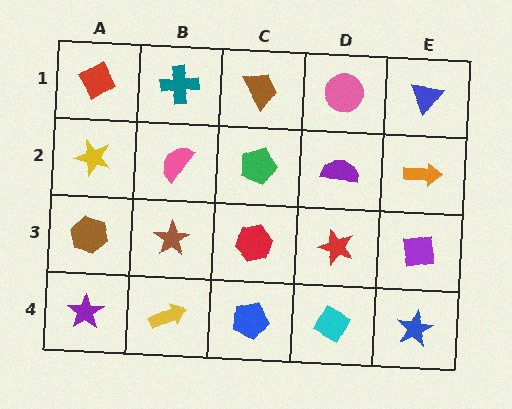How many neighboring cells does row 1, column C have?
3.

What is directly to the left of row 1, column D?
A brown trapezoid.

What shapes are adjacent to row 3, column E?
An orange arrow (row 2, column E), a blue star (row 4, column E), a red star (row 3, column D).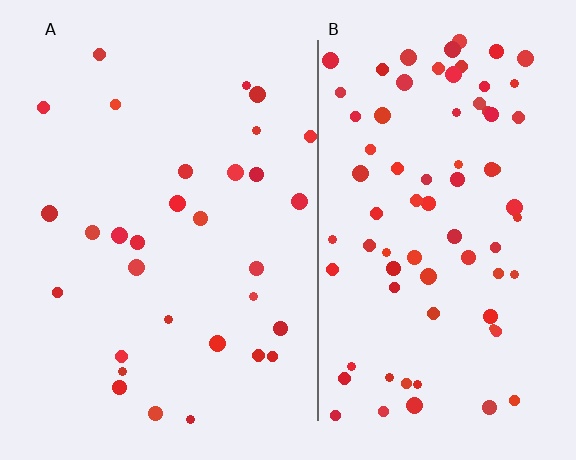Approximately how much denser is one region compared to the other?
Approximately 2.5× — region B over region A.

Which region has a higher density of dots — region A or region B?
B (the right).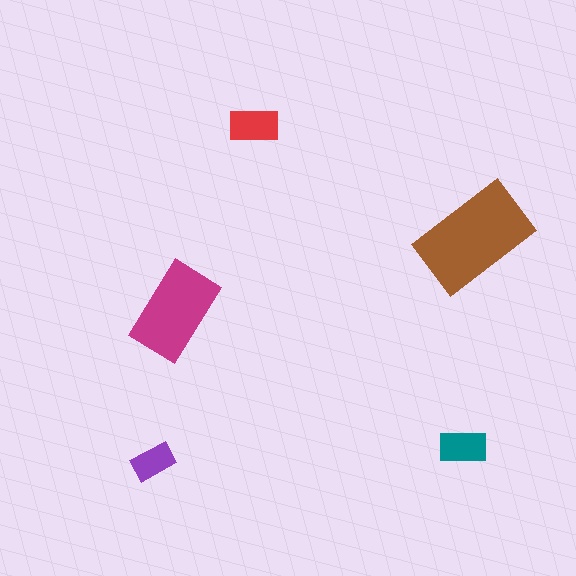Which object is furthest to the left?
The purple rectangle is leftmost.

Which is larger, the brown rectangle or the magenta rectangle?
The brown one.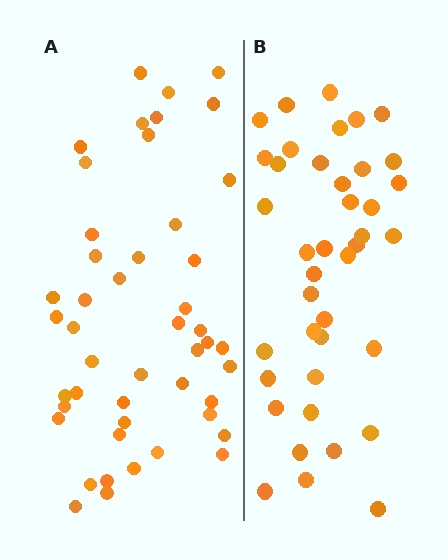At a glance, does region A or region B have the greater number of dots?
Region A (the left region) has more dots.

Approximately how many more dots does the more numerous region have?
Region A has roughly 8 or so more dots than region B.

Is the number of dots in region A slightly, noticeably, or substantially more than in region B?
Region A has only slightly more — the two regions are fairly close. The ratio is roughly 1.2 to 1.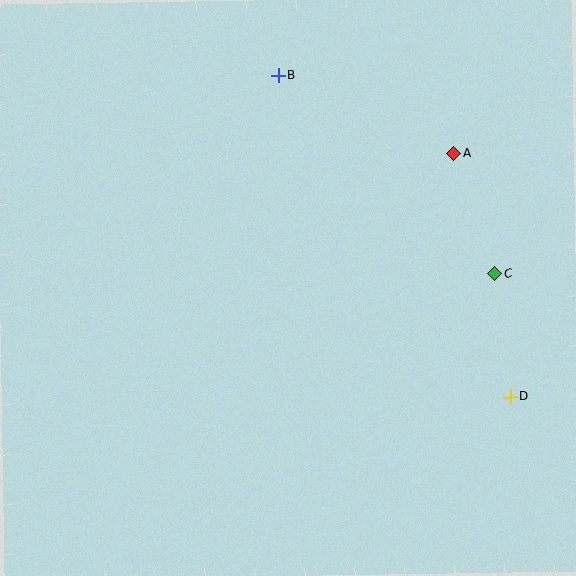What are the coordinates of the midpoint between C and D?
The midpoint between C and D is at (502, 335).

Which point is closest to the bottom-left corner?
Point D is closest to the bottom-left corner.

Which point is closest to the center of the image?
Point C at (494, 273) is closest to the center.